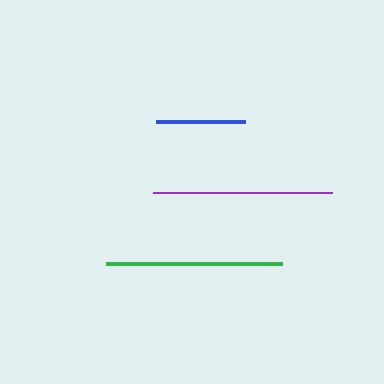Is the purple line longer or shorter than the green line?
The purple line is longer than the green line.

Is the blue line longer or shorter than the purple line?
The purple line is longer than the blue line.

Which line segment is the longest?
The purple line is the longest at approximately 179 pixels.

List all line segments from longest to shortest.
From longest to shortest: purple, green, blue.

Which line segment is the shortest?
The blue line is the shortest at approximately 89 pixels.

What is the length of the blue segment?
The blue segment is approximately 89 pixels long.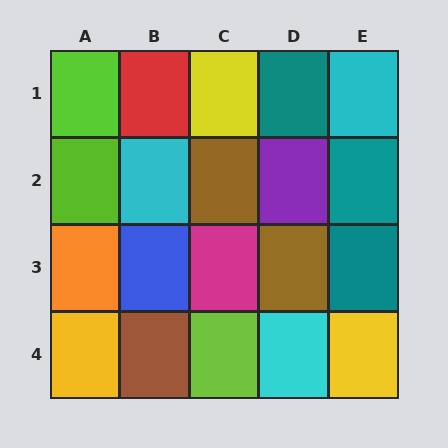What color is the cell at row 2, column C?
Brown.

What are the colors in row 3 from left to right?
Orange, blue, magenta, brown, teal.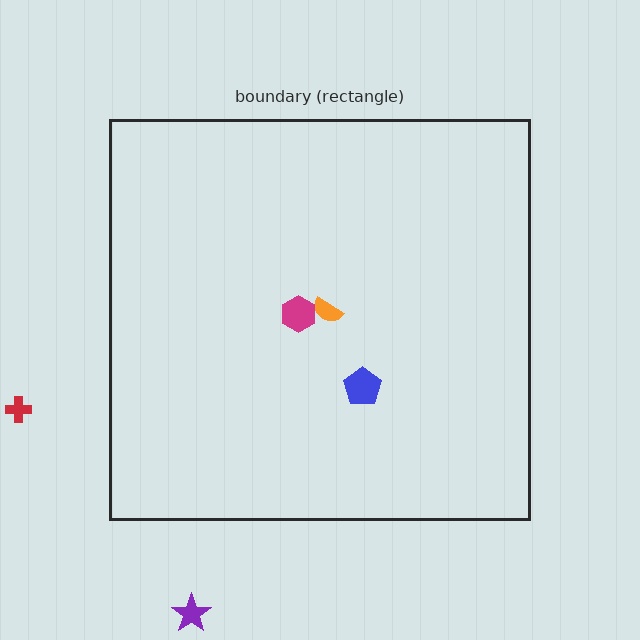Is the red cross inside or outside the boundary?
Outside.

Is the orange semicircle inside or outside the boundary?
Inside.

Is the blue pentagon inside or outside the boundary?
Inside.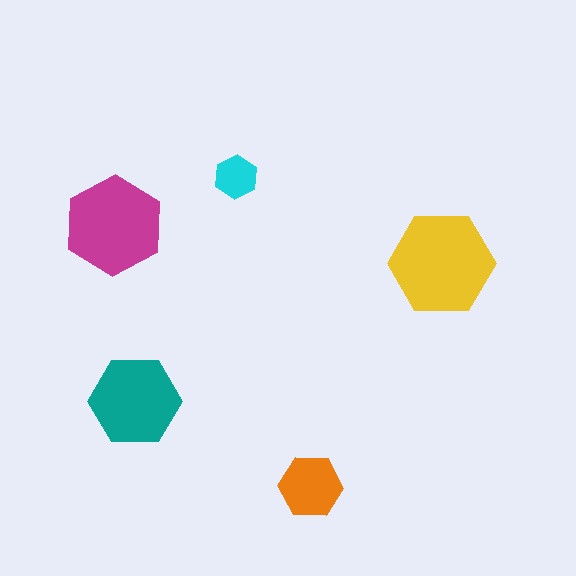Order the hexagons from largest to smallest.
the yellow one, the magenta one, the teal one, the orange one, the cyan one.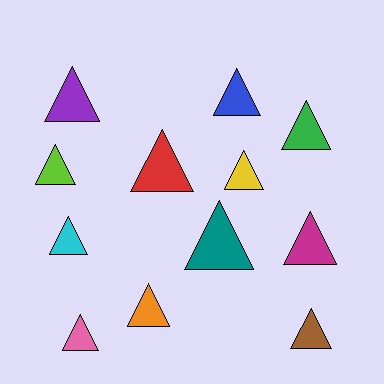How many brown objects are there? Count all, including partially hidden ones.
There is 1 brown object.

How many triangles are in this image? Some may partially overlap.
There are 12 triangles.